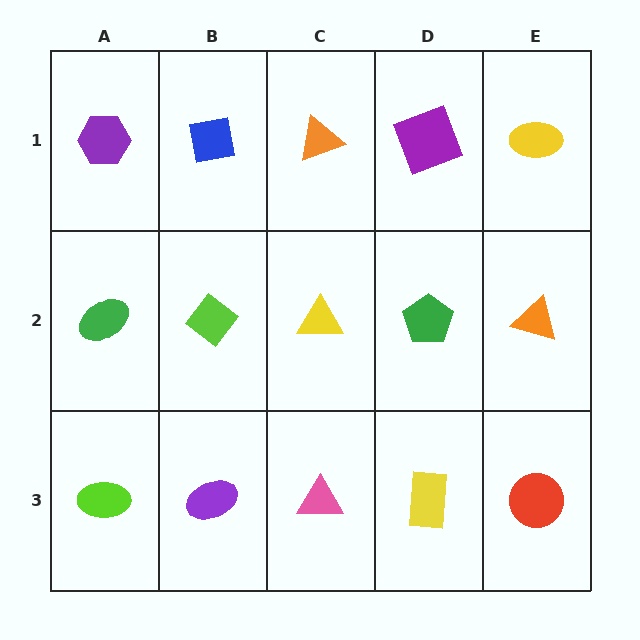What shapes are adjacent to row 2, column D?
A purple square (row 1, column D), a yellow rectangle (row 3, column D), a yellow triangle (row 2, column C), an orange triangle (row 2, column E).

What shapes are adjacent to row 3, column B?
A lime diamond (row 2, column B), a lime ellipse (row 3, column A), a pink triangle (row 3, column C).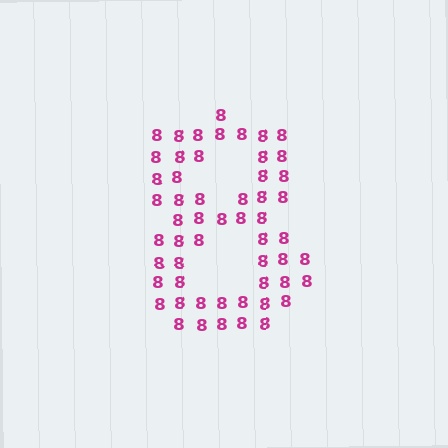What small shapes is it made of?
It is made of small digit 8's.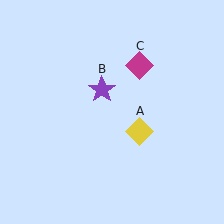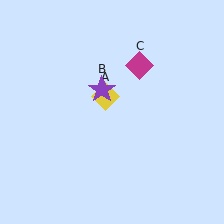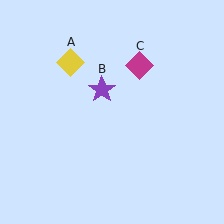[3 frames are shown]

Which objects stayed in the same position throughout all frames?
Purple star (object B) and magenta diamond (object C) remained stationary.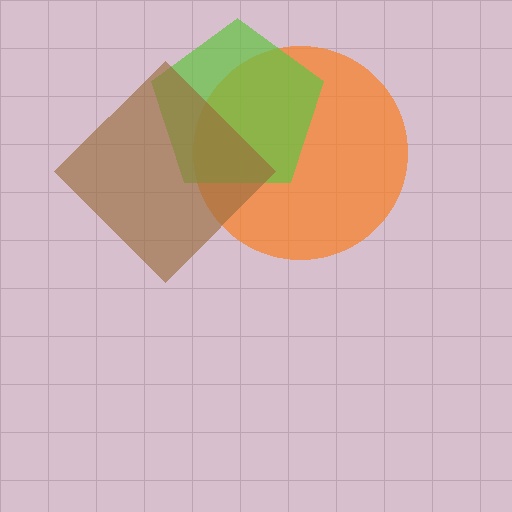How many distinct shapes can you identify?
There are 3 distinct shapes: an orange circle, a lime pentagon, a brown diamond.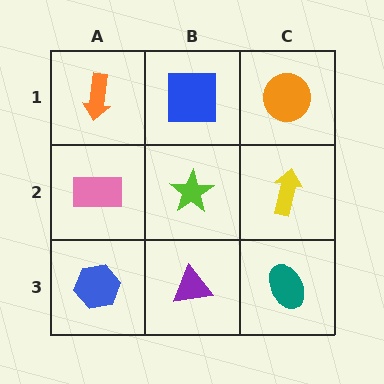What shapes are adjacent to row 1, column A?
A pink rectangle (row 2, column A), a blue square (row 1, column B).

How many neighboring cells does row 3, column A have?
2.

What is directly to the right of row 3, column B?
A teal ellipse.